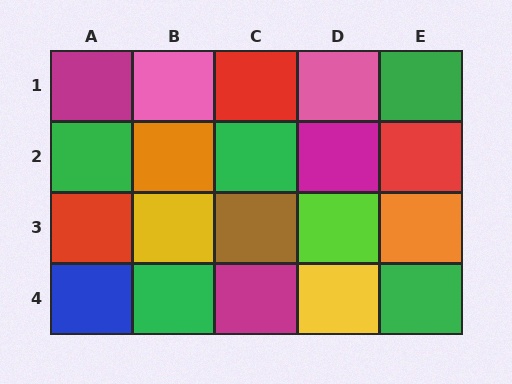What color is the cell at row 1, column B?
Pink.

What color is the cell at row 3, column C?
Brown.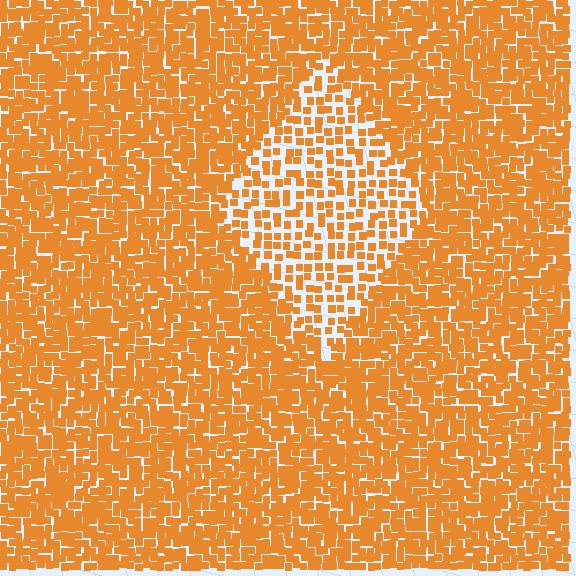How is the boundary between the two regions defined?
The boundary is defined by a change in element density (approximately 2.0x ratio). All elements are the same color, size, and shape.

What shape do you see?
I see a diamond.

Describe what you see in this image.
The image contains small orange elements arranged at two different densities. A diamond-shaped region is visible where the elements are less densely packed than the surrounding area.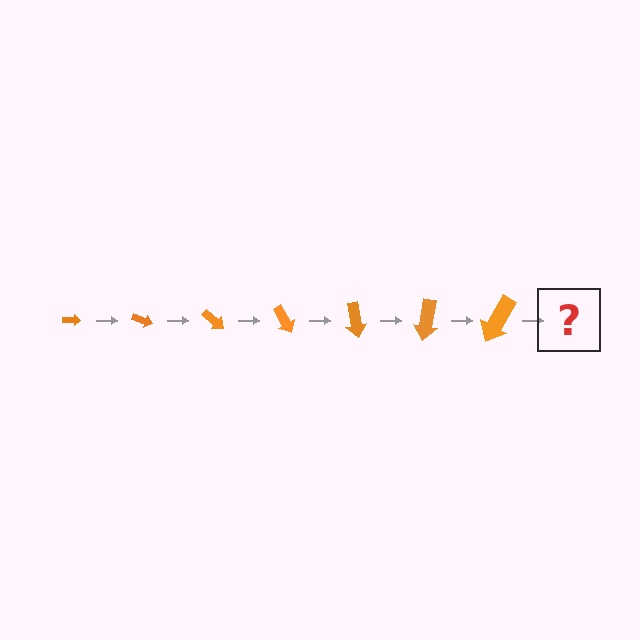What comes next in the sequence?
The next element should be an arrow, larger than the previous one and rotated 140 degrees from the start.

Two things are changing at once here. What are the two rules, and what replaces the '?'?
The two rules are that the arrow grows larger each step and it rotates 20 degrees each step. The '?' should be an arrow, larger than the previous one and rotated 140 degrees from the start.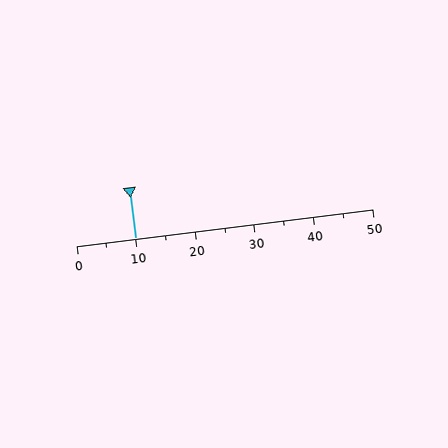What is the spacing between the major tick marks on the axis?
The major ticks are spaced 10 apart.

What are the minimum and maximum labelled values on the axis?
The axis runs from 0 to 50.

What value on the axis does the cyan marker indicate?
The marker indicates approximately 10.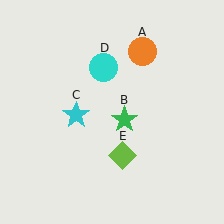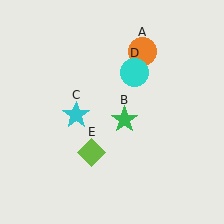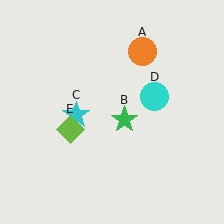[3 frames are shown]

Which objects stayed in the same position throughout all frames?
Orange circle (object A) and green star (object B) and cyan star (object C) remained stationary.